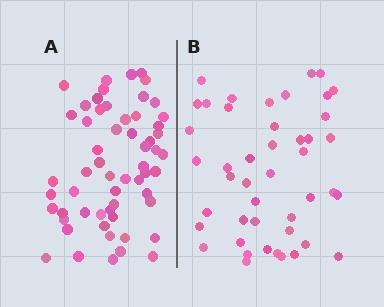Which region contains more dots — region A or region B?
Region A (the left region) has more dots.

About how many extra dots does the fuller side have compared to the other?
Region A has approximately 15 more dots than region B.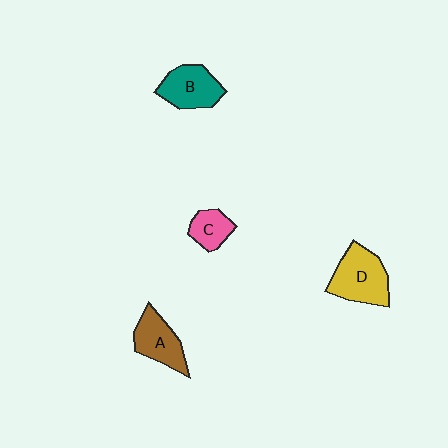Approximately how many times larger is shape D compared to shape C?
Approximately 1.9 times.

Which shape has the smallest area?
Shape C (pink).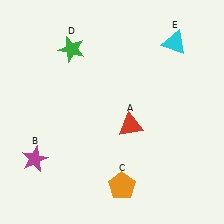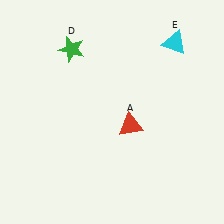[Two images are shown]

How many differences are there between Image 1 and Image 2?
There are 2 differences between the two images.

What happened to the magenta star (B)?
The magenta star (B) was removed in Image 2. It was in the bottom-left area of Image 1.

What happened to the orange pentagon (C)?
The orange pentagon (C) was removed in Image 2. It was in the bottom-right area of Image 1.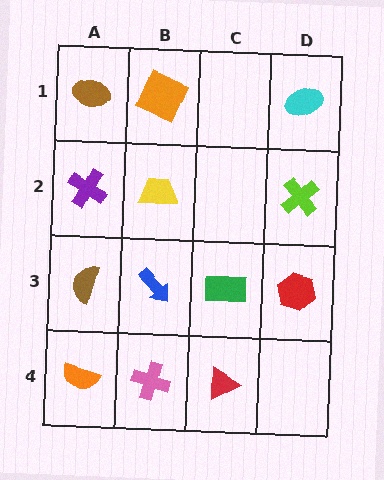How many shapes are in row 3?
4 shapes.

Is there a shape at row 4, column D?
No, that cell is empty.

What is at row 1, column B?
An orange square.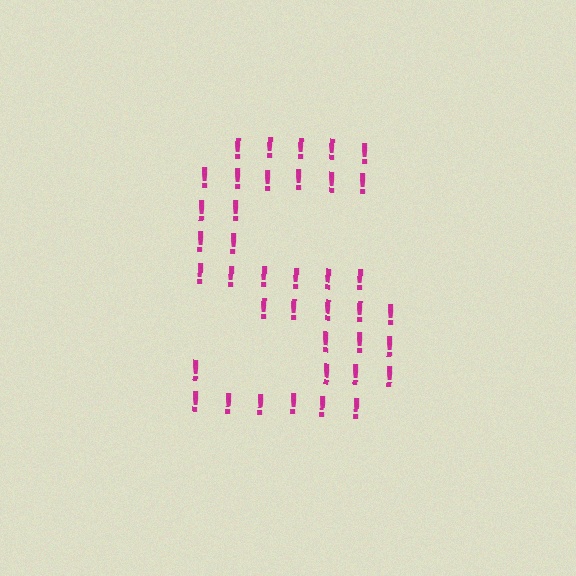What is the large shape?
The large shape is the letter S.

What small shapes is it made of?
It is made of small exclamation marks.